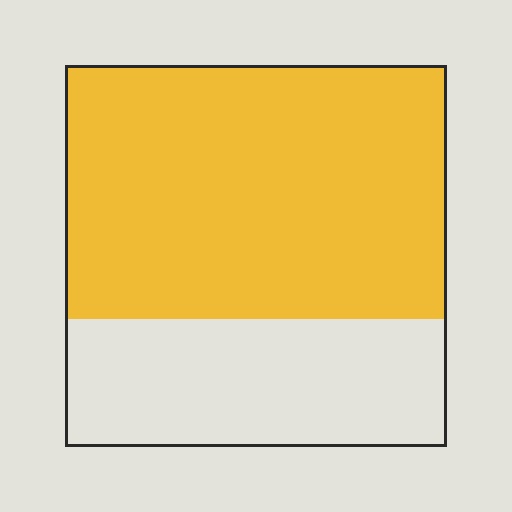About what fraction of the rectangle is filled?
About two thirds (2/3).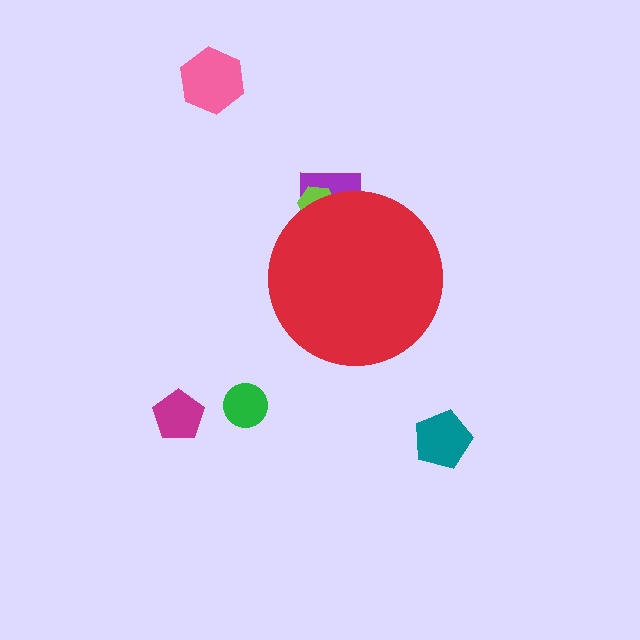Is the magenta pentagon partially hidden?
No, the magenta pentagon is fully visible.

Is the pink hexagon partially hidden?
No, the pink hexagon is fully visible.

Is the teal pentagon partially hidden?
No, the teal pentagon is fully visible.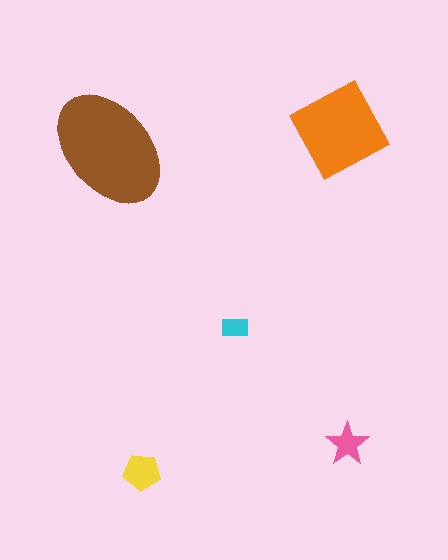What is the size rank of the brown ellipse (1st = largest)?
1st.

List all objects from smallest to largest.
The cyan rectangle, the pink star, the yellow pentagon, the orange diamond, the brown ellipse.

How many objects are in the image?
There are 5 objects in the image.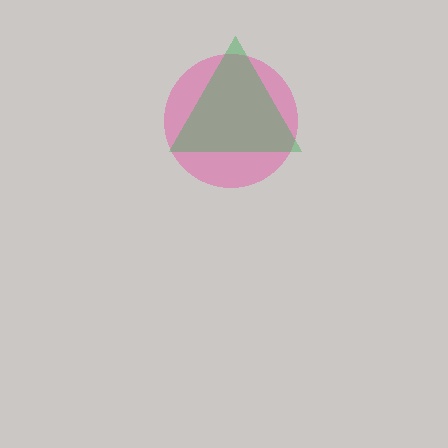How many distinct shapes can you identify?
There are 2 distinct shapes: a pink circle, a green triangle.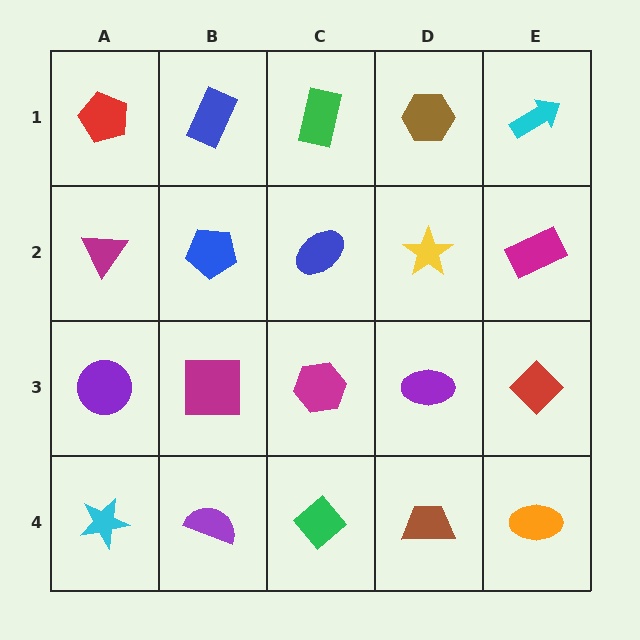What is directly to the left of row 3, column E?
A purple ellipse.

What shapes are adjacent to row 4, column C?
A magenta hexagon (row 3, column C), a purple semicircle (row 4, column B), a brown trapezoid (row 4, column D).